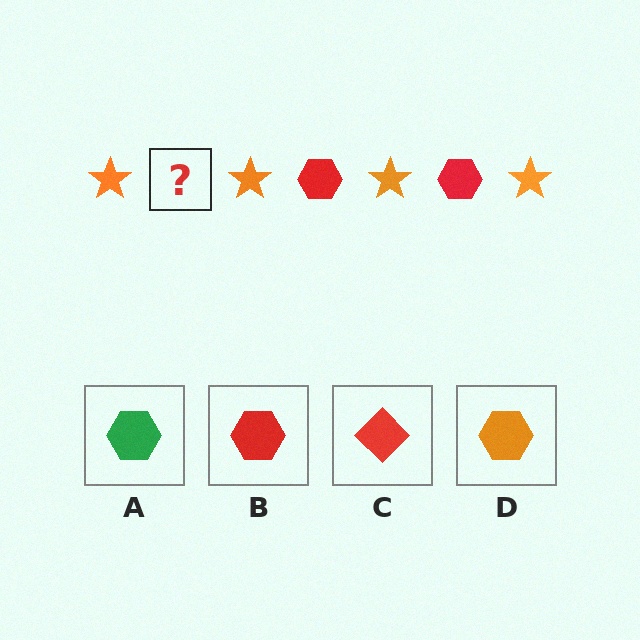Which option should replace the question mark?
Option B.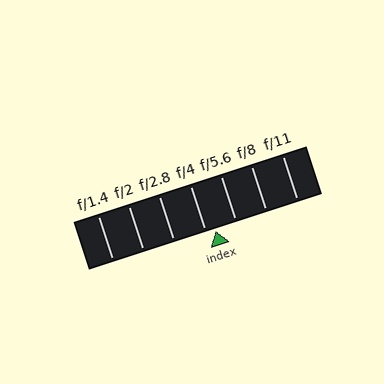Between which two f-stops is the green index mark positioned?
The index mark is between f/4 and f/5.6.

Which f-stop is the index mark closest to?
The index mark is closest to f/4.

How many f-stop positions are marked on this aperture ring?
There are 7 f-stop positions marked.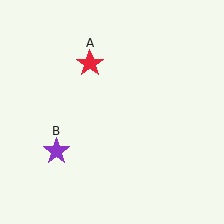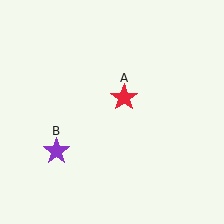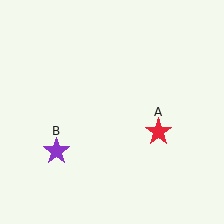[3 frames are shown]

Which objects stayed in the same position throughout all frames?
Purple star (object B) remained stationary.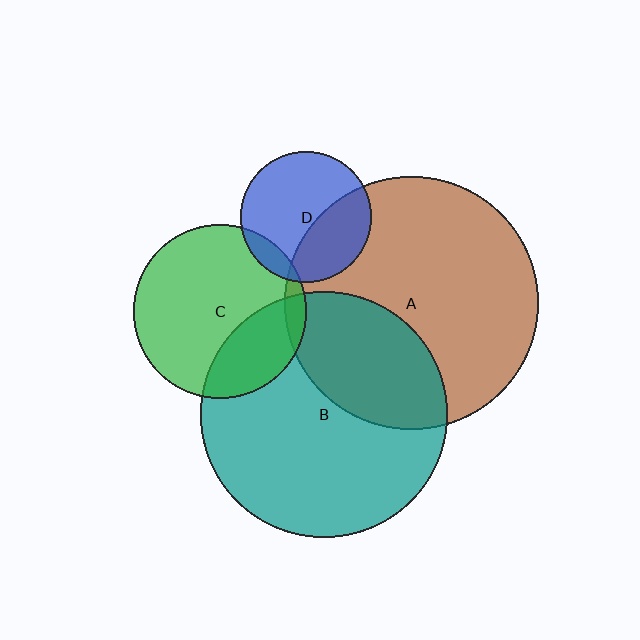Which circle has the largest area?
Circle A (brown).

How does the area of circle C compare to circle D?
Approximately 1.8 times.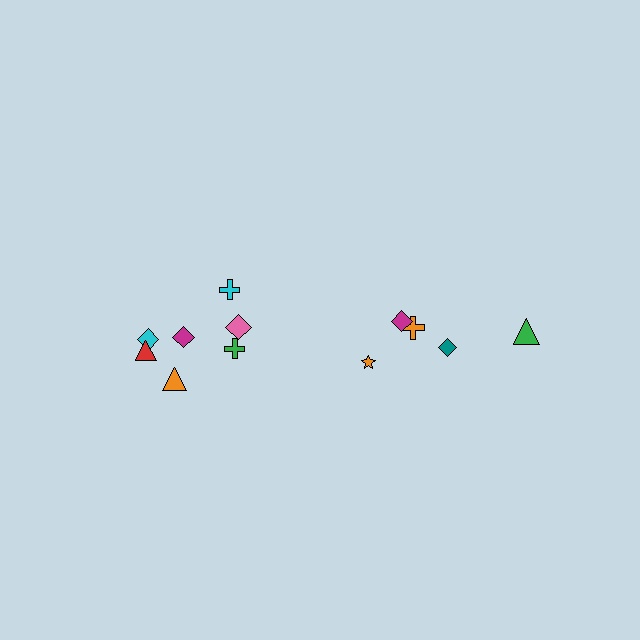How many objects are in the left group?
There are 7 objects.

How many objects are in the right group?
There are 5 objects.